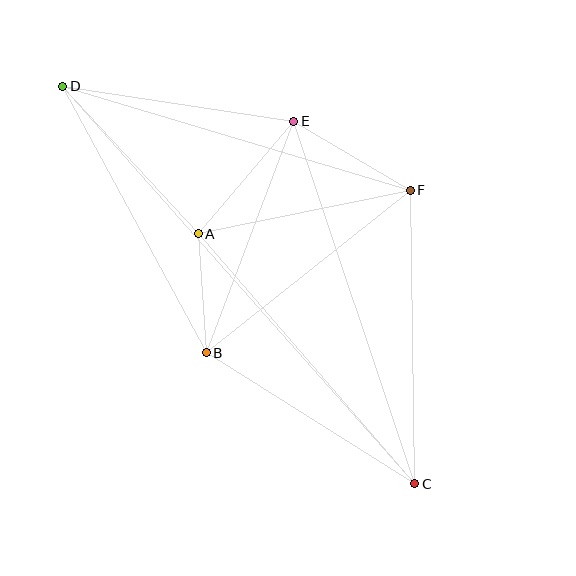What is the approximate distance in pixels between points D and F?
The distance between D and F is approximately 363 pixels.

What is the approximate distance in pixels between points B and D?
The distance between B and D is approximately 303 pixels.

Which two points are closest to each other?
Points A and B are closest to each other.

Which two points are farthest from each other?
Points C and D are farthest from each other.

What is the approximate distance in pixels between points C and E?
The distance between C and E is approximately 382 pixels.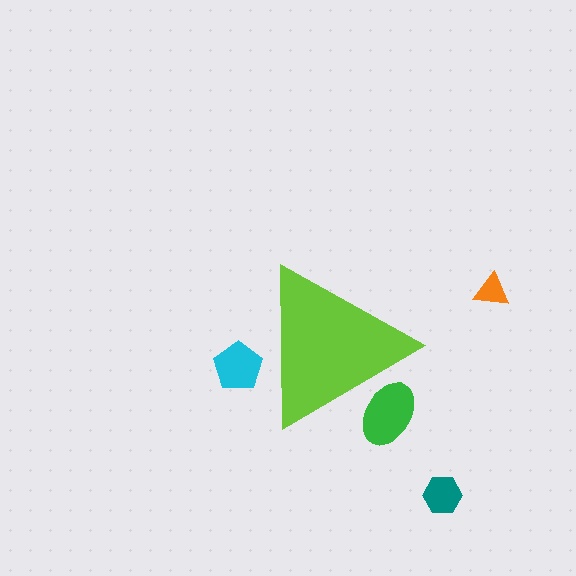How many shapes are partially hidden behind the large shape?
2 shapes are partially hidden.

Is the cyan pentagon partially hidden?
Yes, the cyan pentagon is partially hidden behind the lime triangle.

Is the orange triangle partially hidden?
No, the orange triangle is fully visible.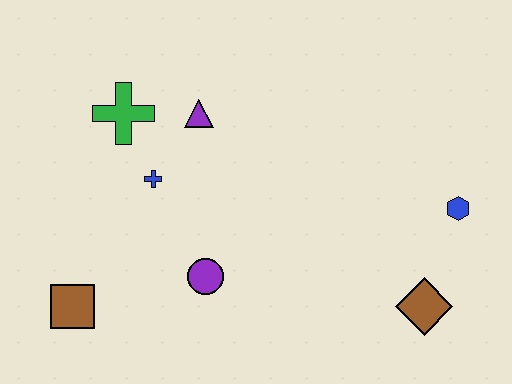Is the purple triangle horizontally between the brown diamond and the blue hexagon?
No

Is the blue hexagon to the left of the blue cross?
No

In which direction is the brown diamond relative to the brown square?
The brown diamond is to the right of the brown square.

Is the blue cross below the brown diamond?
No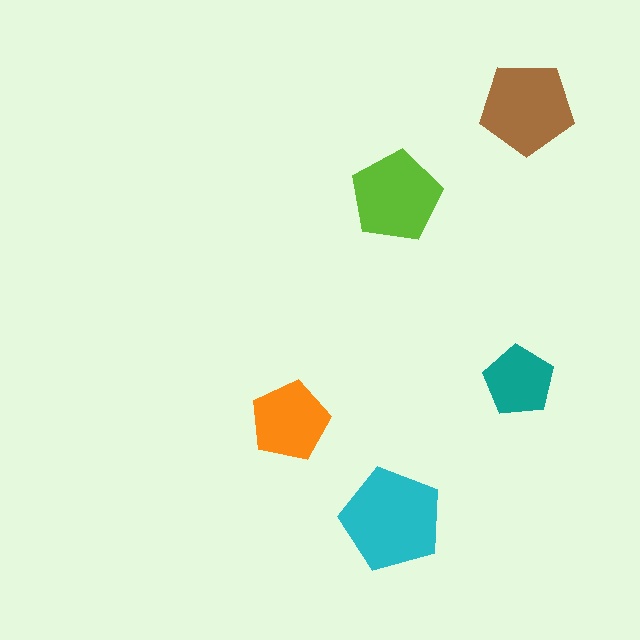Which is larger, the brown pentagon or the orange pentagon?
The brown one.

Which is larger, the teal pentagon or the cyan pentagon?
The cyan one.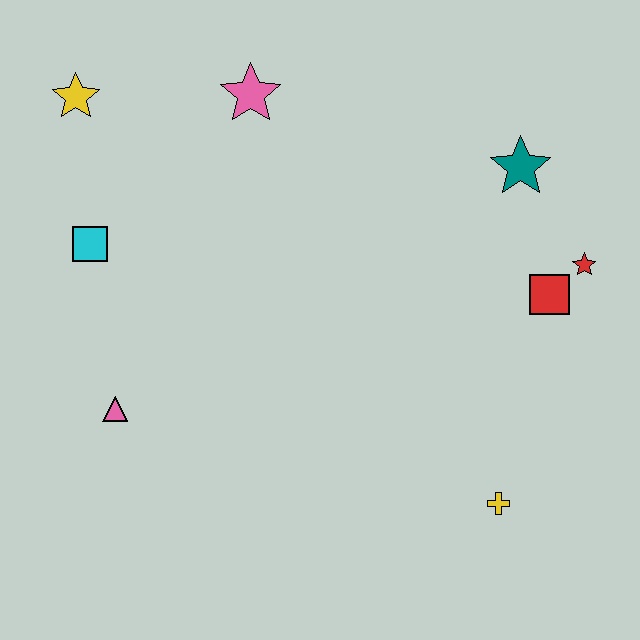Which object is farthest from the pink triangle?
The red star is farthest from the pink triangle.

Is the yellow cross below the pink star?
Yes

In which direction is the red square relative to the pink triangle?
The red square is to the right of the pink triangle.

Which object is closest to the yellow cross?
The red square is closest to the yellow cross.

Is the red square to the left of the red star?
Yes